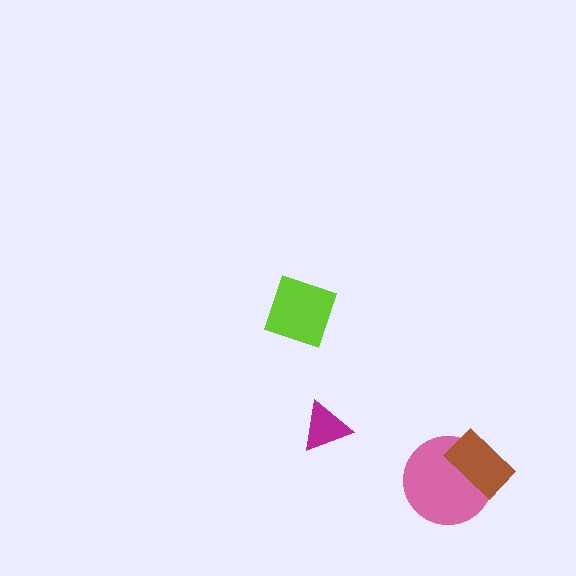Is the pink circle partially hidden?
Yes, it is partially covered by another shape.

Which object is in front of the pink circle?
The brown rectangle is in front of the pink circle.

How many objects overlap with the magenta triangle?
0 objects overlap with the magenta triangle.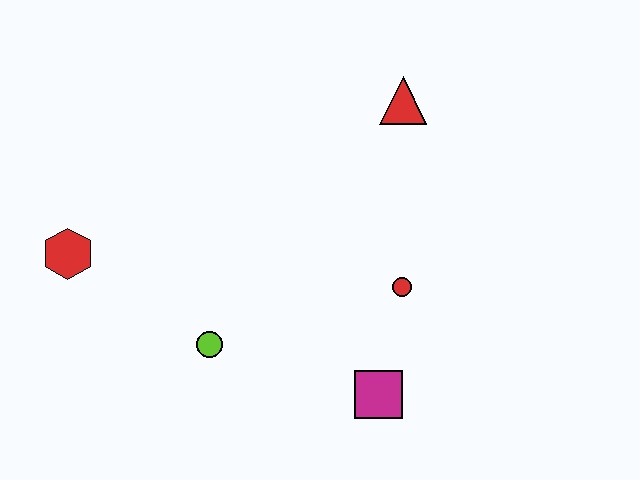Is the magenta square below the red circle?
Yes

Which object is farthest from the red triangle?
The red hexagon is farthest from the red triangle.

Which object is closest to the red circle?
The magenta square is closest to the red circle.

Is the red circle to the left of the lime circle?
No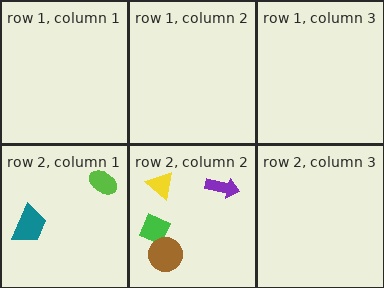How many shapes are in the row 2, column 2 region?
4.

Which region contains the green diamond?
The row 2, column 2 region.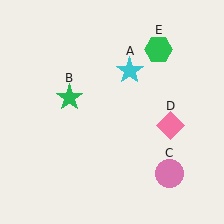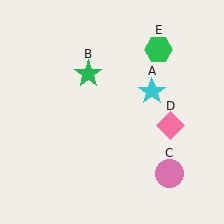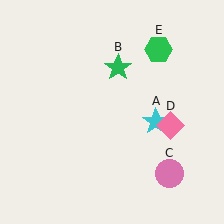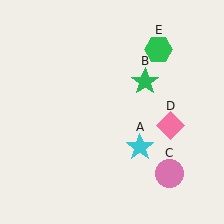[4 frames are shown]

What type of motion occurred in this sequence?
The cyan star (object A), green star (object B) rotated clockwise around the center of the scene.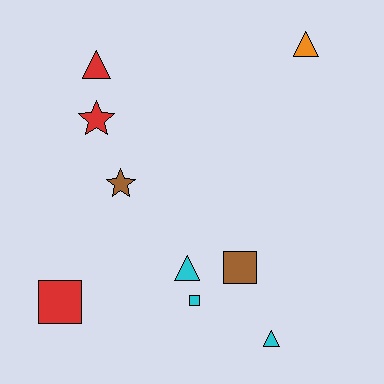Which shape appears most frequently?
Triangle, with 4 objects.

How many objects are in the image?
There are 9 objects.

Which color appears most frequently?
Cyan, with 3 objects.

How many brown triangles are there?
There are no brown triangles.